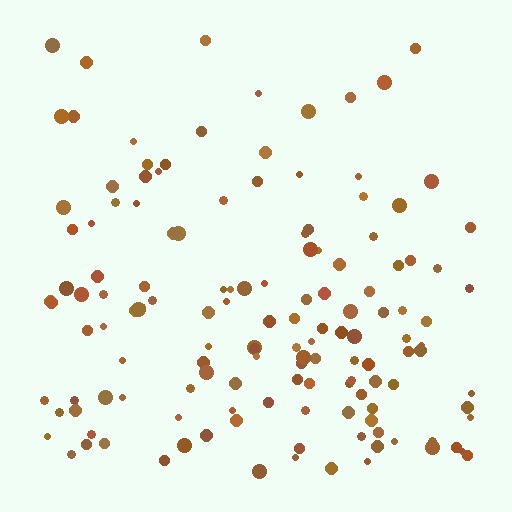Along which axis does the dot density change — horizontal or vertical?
Vertical.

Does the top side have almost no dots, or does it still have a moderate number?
Still a moderate number, just noticeably fewer than the bottom.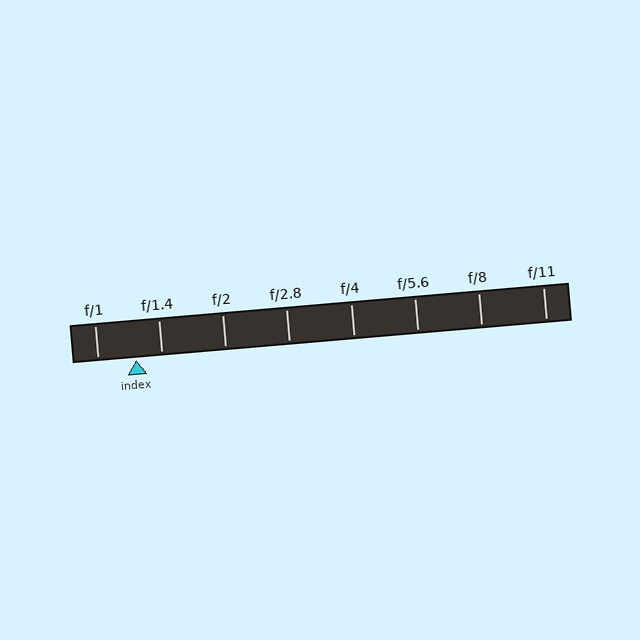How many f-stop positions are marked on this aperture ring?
There are 8 f-stop positions marked.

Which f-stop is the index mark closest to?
The index mark is closest to f/1.4.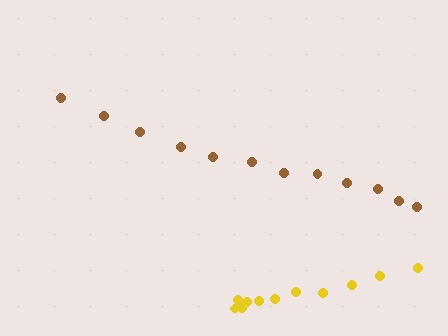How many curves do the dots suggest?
There are 2 distinct paths.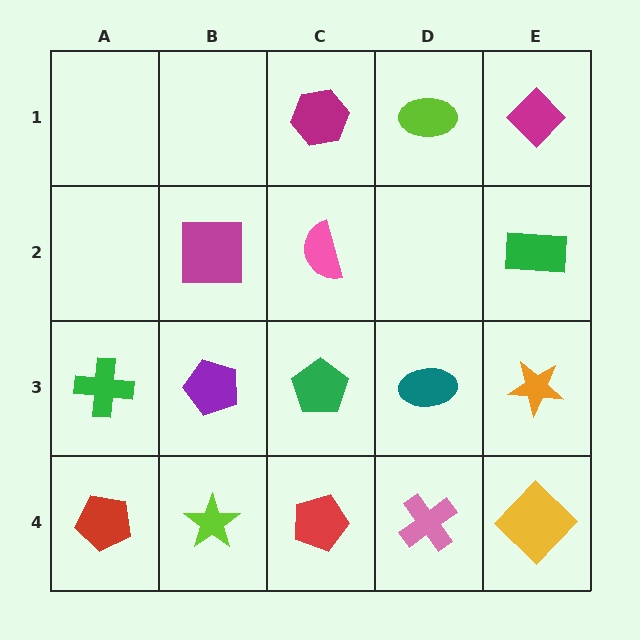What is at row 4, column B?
A lime star.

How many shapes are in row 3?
5 shapes.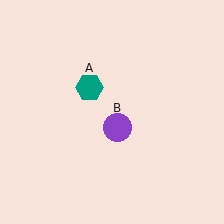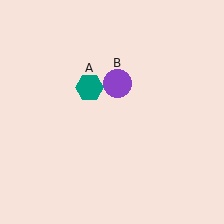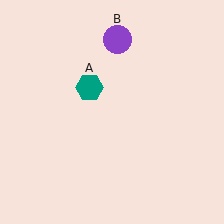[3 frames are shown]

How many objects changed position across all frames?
1 object changed position: purple circle (object B).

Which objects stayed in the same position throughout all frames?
Teal hexagon (object A) remained stationary.